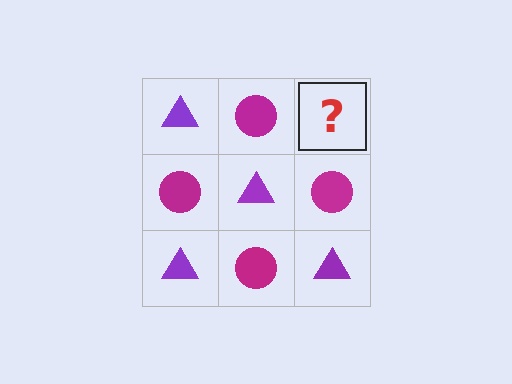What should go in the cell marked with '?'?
The missing cell should contain a purple triangle.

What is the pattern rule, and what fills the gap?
The rule is that it alternates purple triangle and magenta circle in a checkerboard pattern. The gap should be filled with a purple triangle.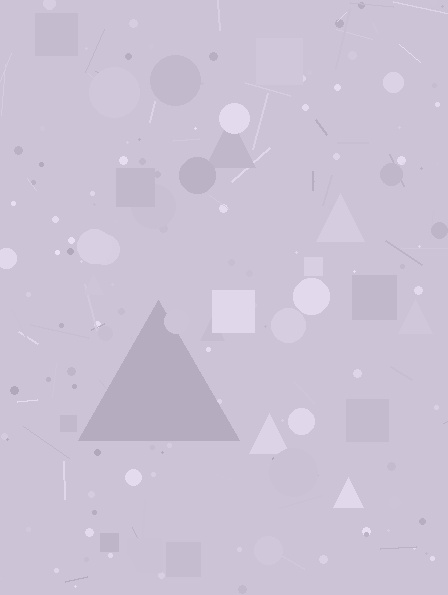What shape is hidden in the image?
A triangle is hidden in the image.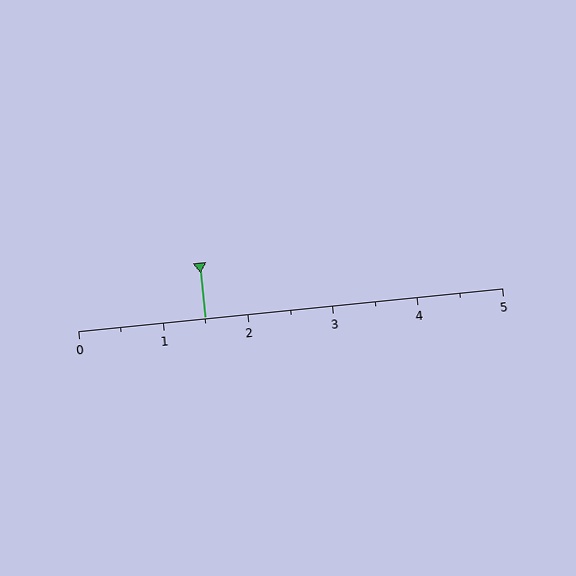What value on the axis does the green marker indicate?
The marker indicates approximately 1.5.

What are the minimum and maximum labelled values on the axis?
The axis runs from 0 to 5.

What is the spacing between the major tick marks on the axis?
The major ticks are spaced 1 apart.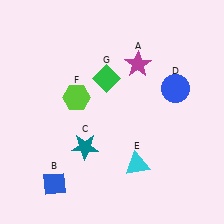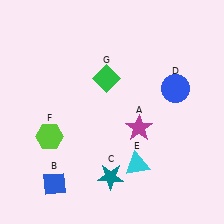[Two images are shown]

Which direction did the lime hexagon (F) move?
The lime hexagon (F) moved down.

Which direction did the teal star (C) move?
The teal star (C) moved down.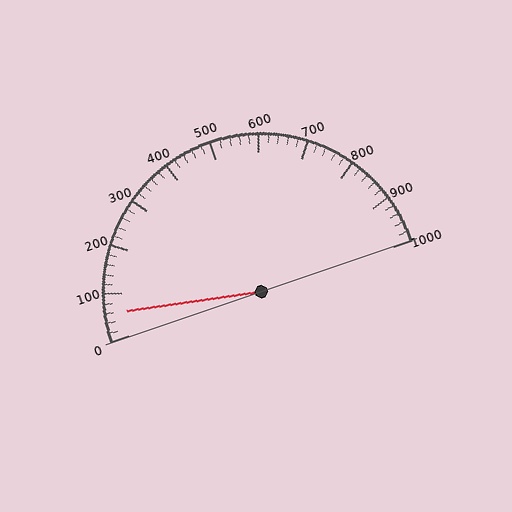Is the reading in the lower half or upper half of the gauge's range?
The reading is in the lower half of the range (0 to 1000).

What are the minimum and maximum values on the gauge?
The gauge ranges from 0 to 1000.